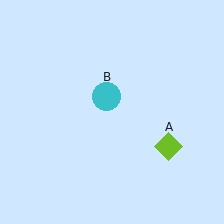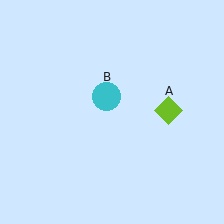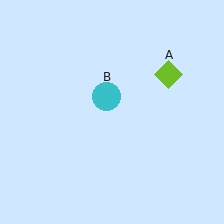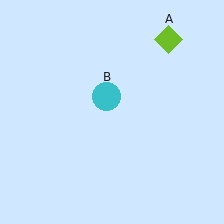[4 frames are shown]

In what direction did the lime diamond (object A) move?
The lime diamond (object A) moved up.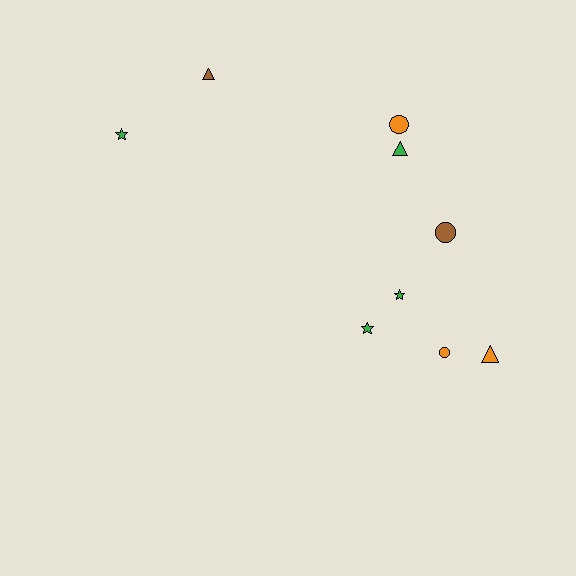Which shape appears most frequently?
Triangle, with 3 objects.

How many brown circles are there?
There is 1 brown circle.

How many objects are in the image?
There are 9 objects.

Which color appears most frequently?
Green, with 4 objects.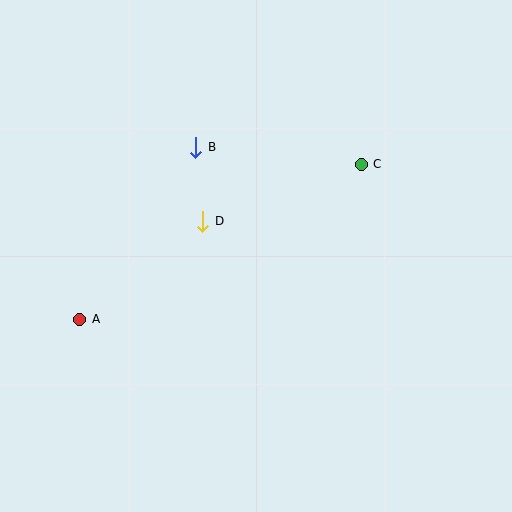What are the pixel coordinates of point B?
Point B is at (196, 147).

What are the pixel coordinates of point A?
Point A is at (80, 319).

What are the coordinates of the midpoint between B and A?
The midpoint between B and A is at (138, 233).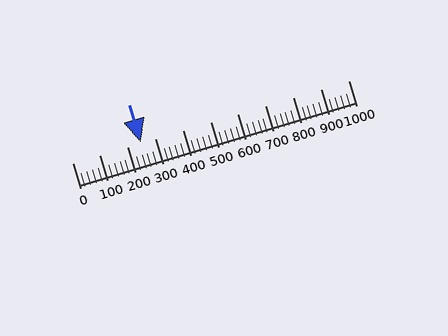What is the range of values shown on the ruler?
The ruler shows values from 0 to 1000.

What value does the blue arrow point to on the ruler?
The blue arrow points to approximately 250.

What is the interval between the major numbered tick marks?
The major tick marks are spaced 100 units apart.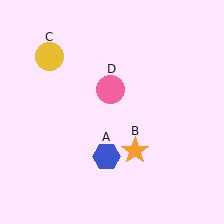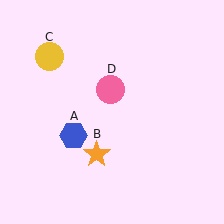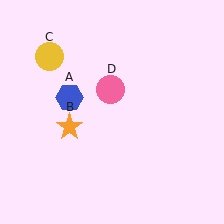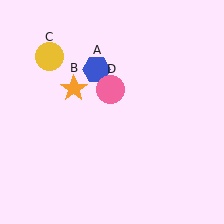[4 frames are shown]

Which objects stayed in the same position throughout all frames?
Yellow circle (object C) and pink circle (object D) remained stationary.